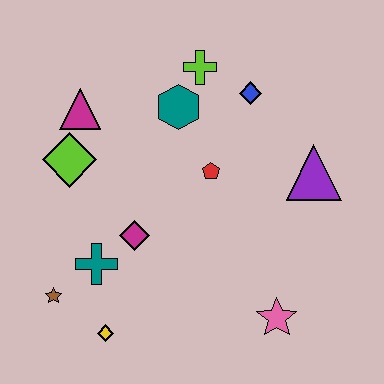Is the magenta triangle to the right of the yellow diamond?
No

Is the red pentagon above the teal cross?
Yes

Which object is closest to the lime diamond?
The magenta triangle is closest to the lime diamond.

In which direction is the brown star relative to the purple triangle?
The brown star is to the left of the purple triangle.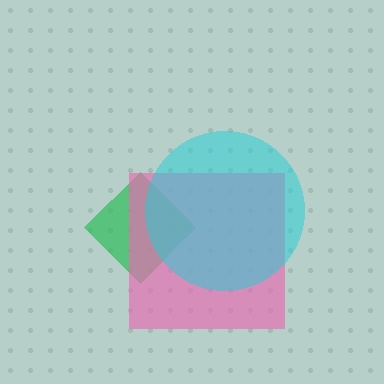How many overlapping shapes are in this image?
There are 3 overlapping shapes in the image.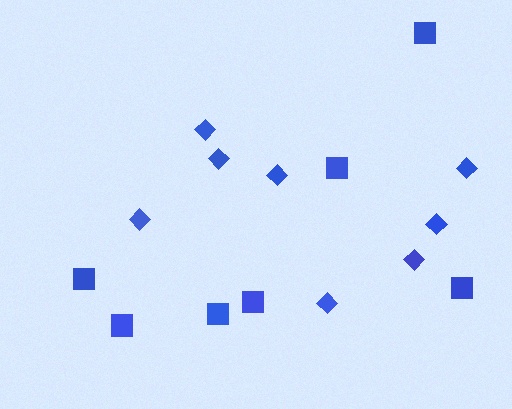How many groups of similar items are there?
There are 2 groups: one group of squares (7) and one group of diamonds (8).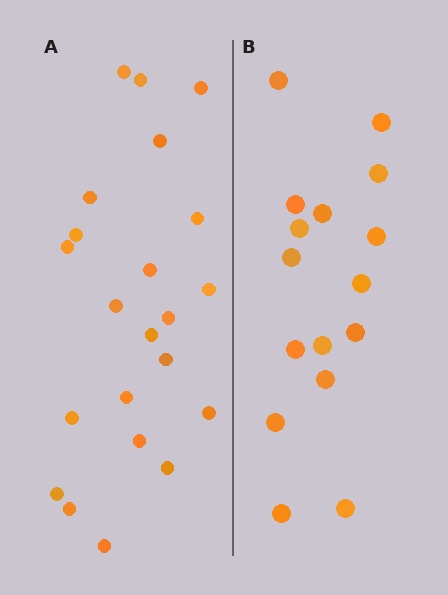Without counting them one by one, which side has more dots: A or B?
Region A (the left region) has more dots.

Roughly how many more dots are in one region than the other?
Region A has about 6 more dots than region B.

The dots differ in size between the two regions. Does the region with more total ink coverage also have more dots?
No. Region B has more total ink coverage because its dots are larger, but region A actually contains more individual dots. Total area can be misleading — the number of items is what matters here.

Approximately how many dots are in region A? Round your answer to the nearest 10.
About 20 dots. (The exact count is 22, which rounds to 20.)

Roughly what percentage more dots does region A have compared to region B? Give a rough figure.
About 40% more.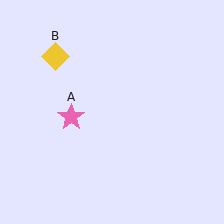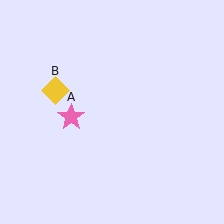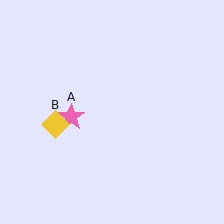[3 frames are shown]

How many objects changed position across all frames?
1 object changed position: yellow diamond (object B).